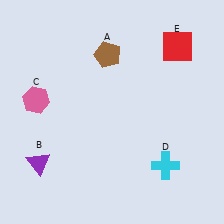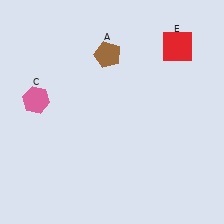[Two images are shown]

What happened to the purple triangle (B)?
The purple triangle (B) was removed in Image 2. It was in the bottom-left area of Image 1.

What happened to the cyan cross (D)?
The cyan cross (D) was removed in Image 2. It was in the bottom-right area of Image 1.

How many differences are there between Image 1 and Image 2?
There are 2 differences between the two images.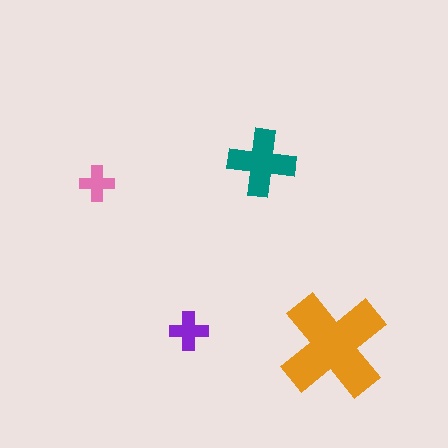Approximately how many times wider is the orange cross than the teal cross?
About 1.5 times wider.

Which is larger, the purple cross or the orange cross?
The orange one.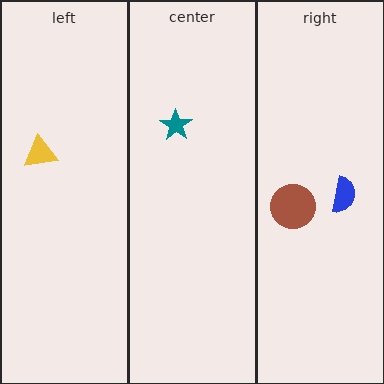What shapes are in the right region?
The blue semicircle, the brown circle.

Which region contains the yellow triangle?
The left region.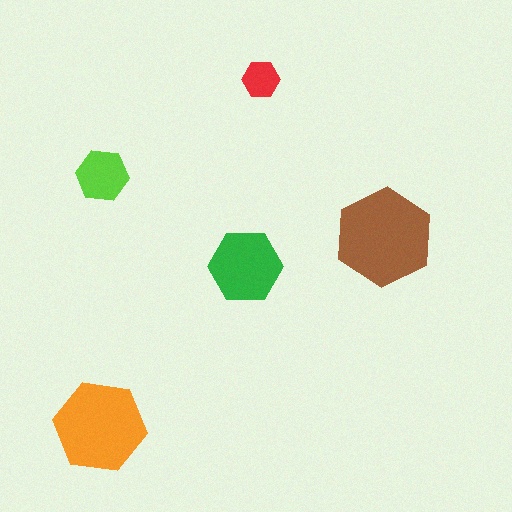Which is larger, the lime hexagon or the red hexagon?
The lime one.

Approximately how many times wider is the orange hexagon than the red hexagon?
About 2.5 times wider.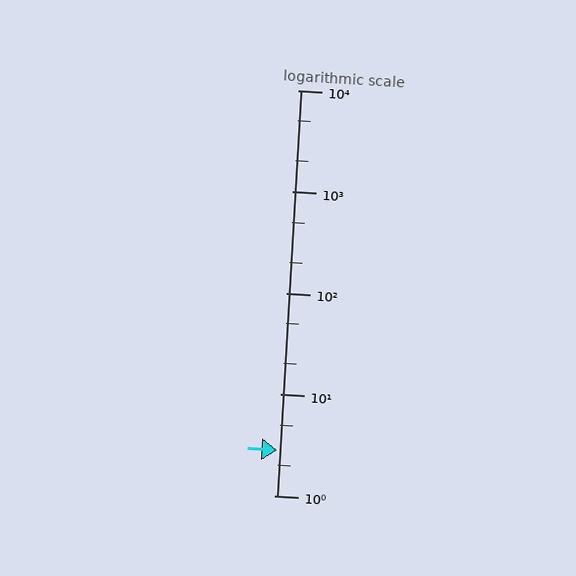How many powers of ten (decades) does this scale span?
The scale spans 4 decades, from 1 to 10000.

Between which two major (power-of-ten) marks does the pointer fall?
The pointer is between 1 and 10.